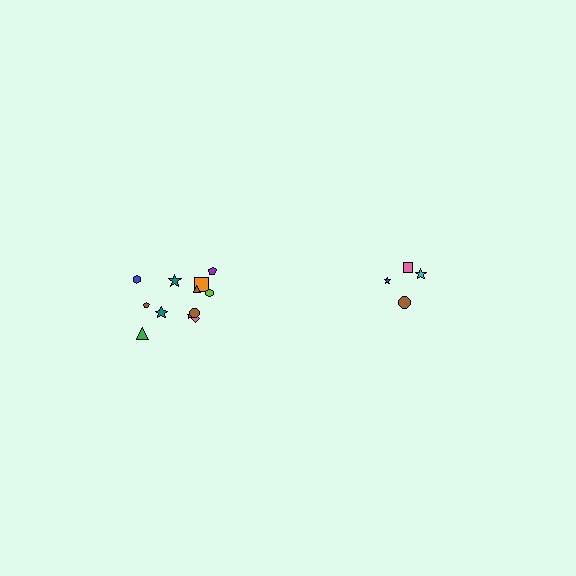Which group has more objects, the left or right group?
The left group.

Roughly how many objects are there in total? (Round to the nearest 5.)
Roughly 15 objects in total.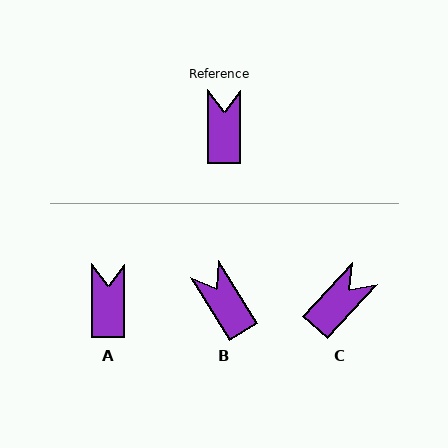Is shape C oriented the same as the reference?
No, it is off by about 43 degrees.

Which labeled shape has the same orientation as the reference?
A.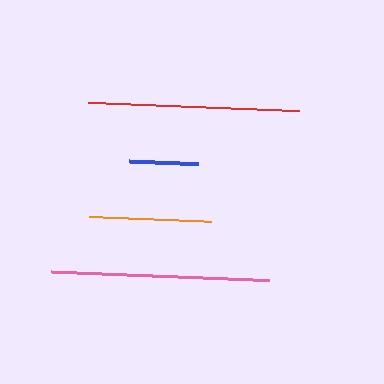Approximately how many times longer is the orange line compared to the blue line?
The orange line is approximately 1.8 times the length of the blue line.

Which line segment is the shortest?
The blue line is the shortest at approximately 69 pixels.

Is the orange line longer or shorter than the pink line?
The pink line is longer than the orange line.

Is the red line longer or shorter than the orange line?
The red line is longer than the orange line.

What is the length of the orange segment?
The orange segment is approximately 122 pixels long.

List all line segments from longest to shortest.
From longest to shortest: pink, red, orange, blue.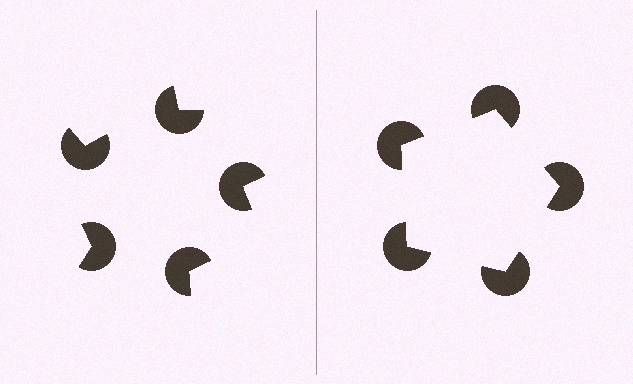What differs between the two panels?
The pac-man discs are positioned identically on both sides; only the wedge orientations differ. On the right they align to a pentagon; on the left they are misaligned.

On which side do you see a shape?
An illusory pentagon appears on the right side. On the left side the wedge cuts are rotated, so no coherent shape forms.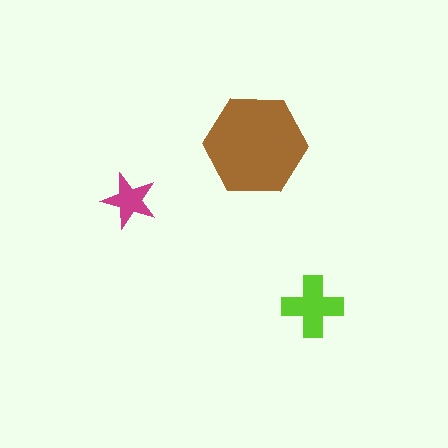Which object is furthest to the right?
The lime cross is rightmost.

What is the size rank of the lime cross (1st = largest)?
2nd.